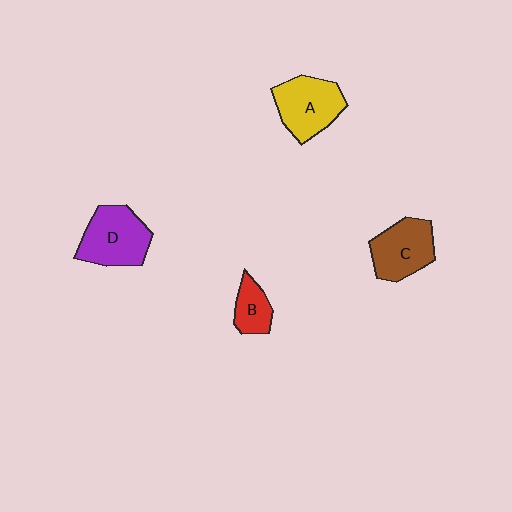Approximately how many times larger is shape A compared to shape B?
Approximately 1.9 times.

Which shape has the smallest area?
Shape B (red).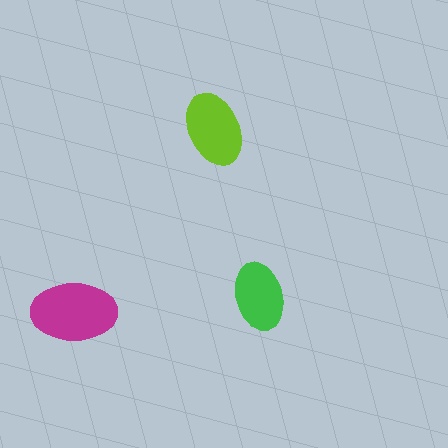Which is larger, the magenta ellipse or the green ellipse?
The magenta one.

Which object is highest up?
The lime ellipse is topmost.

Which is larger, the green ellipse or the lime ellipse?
The lime one.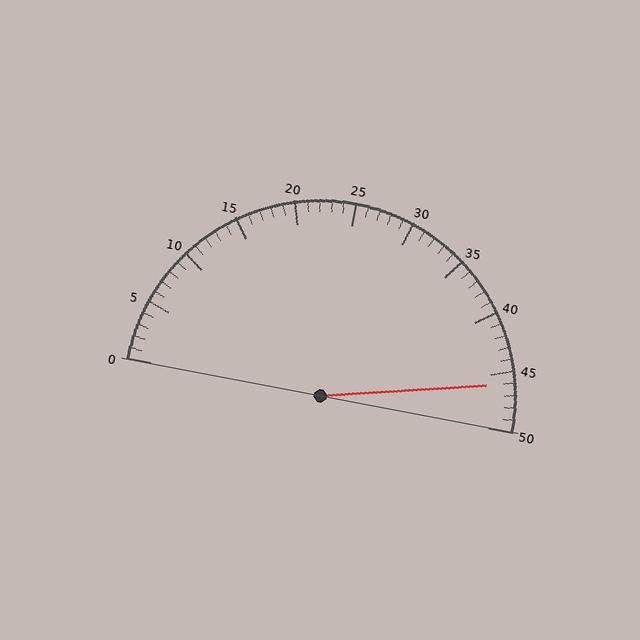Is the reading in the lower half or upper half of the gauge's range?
The reading is in the upper half of the range (0 to 50).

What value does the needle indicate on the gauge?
The needle indicates approximately 46.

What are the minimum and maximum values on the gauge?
The gauge ranges from 0 to 50.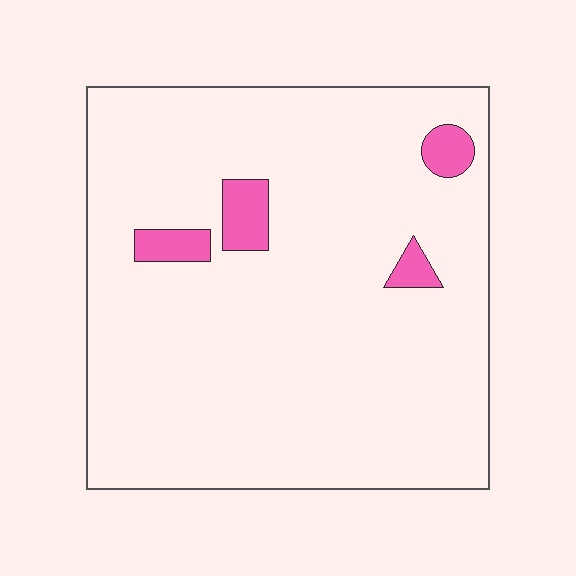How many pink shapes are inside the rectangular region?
4.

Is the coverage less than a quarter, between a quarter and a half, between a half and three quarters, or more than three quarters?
Less than a quarter.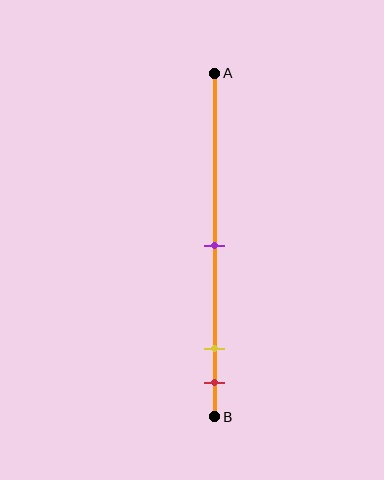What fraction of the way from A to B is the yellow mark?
The yellow mark is approximately 80% (0.8) of the way from A to B.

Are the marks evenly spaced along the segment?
No, the marks are not evenly spaced.